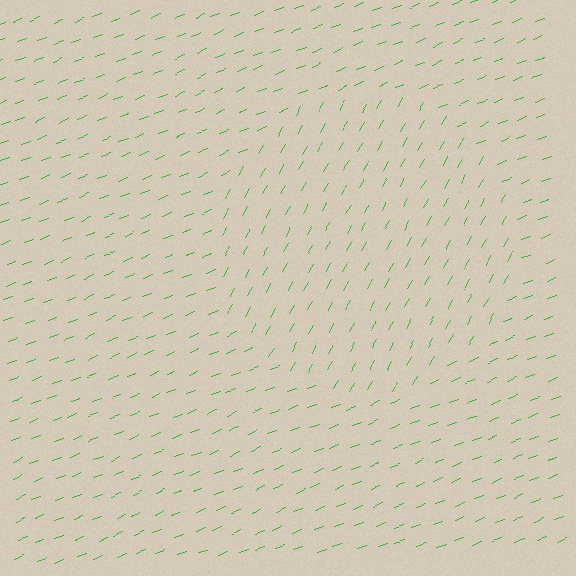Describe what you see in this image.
The image is filled with small green line segments. A circle region in the image has lines oriented differently from the surrounding lines, creating a visible texture boundary.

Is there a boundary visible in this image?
Yes, there is a texture boundary formed by a change in line orientation.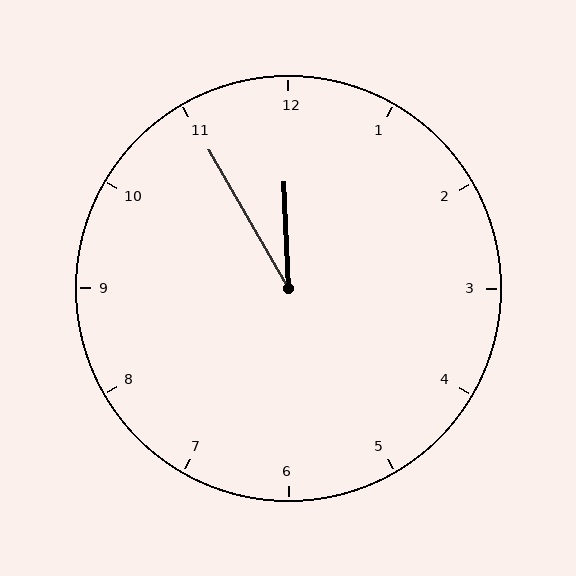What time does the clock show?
11:55.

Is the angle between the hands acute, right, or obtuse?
It is acute.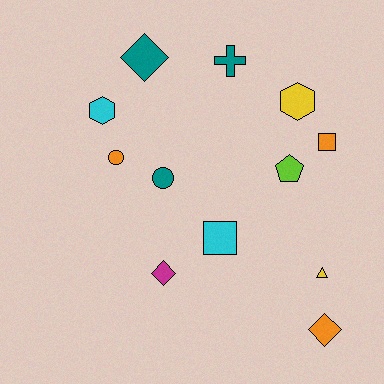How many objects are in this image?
There are 12 objects.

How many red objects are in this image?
There are no red objects.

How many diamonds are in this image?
There are 3 diamonds.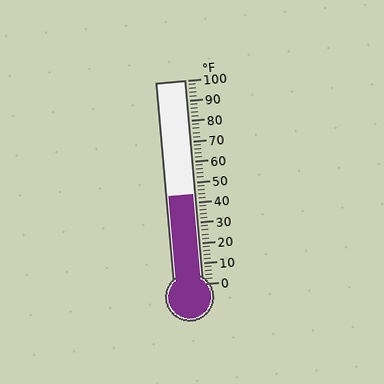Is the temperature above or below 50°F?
The temperature is below 50°F.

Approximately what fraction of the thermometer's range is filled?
The thermometer is filled to approximately 45% of its range.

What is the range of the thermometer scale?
The thermometer scale ranges from 0°F to 100°F.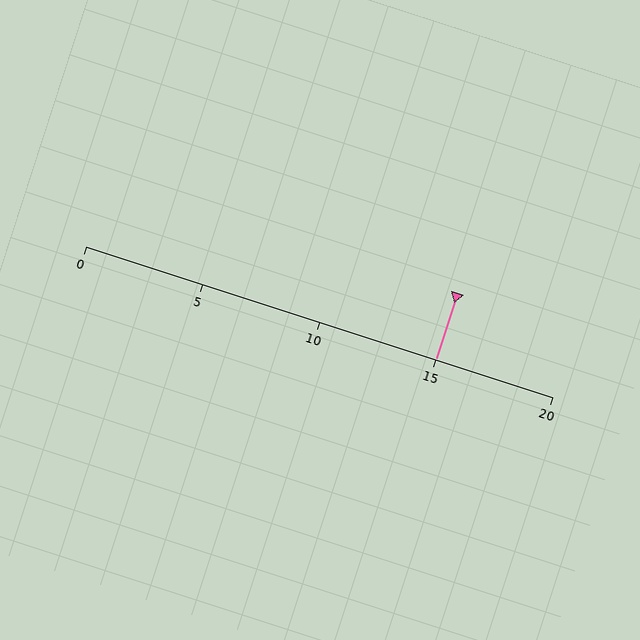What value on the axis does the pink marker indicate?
The marker indicates approximately 15.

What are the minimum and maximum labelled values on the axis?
The axis runs from 0 to 20.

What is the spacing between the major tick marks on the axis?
The major ticks are spaced 5 apart.